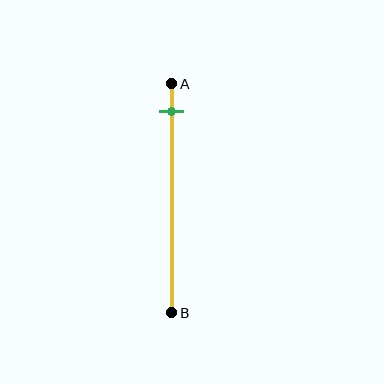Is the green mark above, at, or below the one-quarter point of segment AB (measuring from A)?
The green mark is above the one-quarter point of segment AB.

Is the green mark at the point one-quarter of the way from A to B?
No, the mark is at about 10% from A, not at the 25% one-quarter point.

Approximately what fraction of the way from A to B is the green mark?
The green mark is approximately 10% of the way from A to B.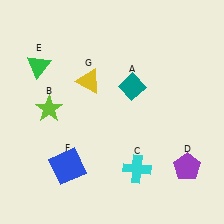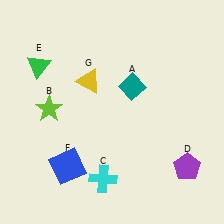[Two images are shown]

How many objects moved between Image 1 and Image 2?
1 object moved between the two images.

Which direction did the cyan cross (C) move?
The cyan cross (C) moved left.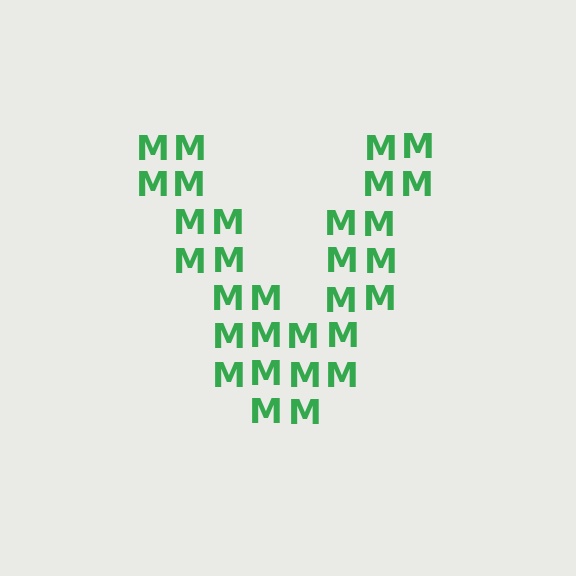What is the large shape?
The large shape is the letter V.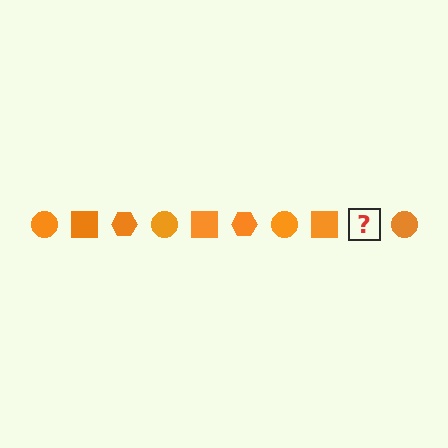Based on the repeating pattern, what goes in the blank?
The blank should be an orange hexagon.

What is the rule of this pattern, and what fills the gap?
The rule is that the pattern cycles through circle, square, hexagon shapes in orange. The gap should be filled with an orange hexagon.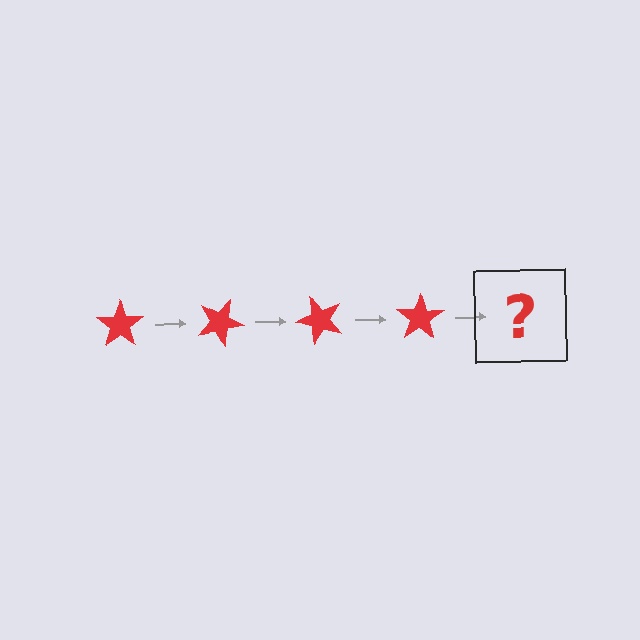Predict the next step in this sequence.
The next step is a red star rotated 100 degrees.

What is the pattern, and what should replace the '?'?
The pattern is that the star rotates 25 degrees each step. The '?' should be a red star rotated 100 degrees.